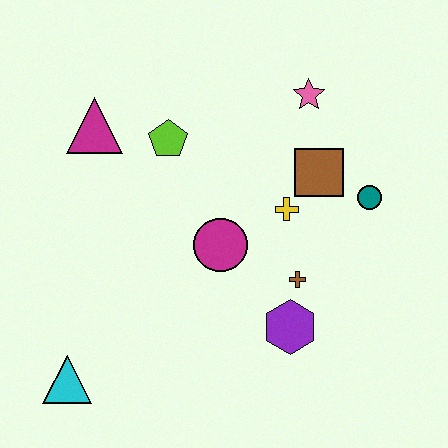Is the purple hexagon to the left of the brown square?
Yes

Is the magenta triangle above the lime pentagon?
Yes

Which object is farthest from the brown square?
The cyan triangle is farthest from the brown square.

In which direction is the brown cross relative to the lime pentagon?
The brown cross is below the lime pentagon.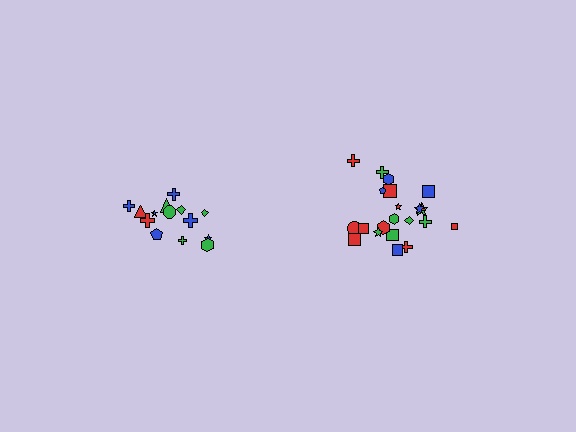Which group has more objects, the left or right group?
The right group.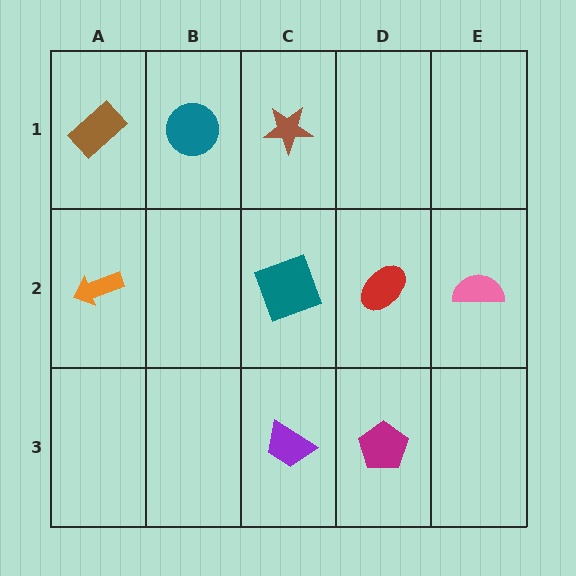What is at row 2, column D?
A red ellipse.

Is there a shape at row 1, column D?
No, that cell is empty.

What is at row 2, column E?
A pink semicircle.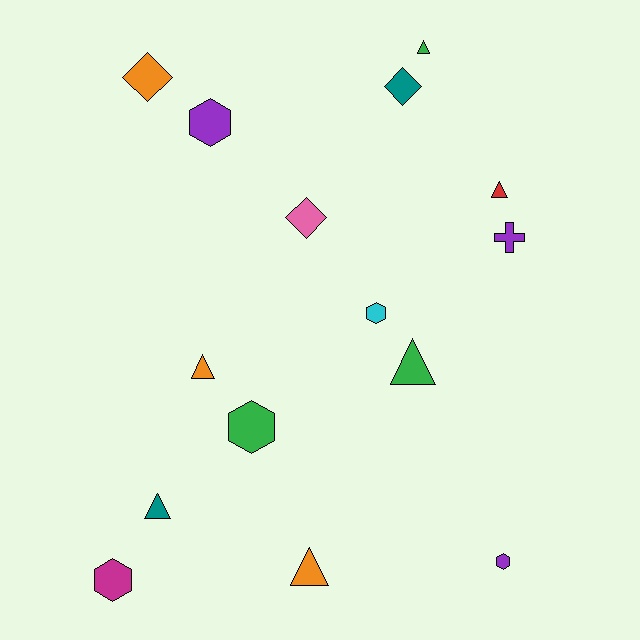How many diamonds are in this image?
There are 3 diamonds.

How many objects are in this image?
There are 15 objects.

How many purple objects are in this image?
There are 3 purple objects.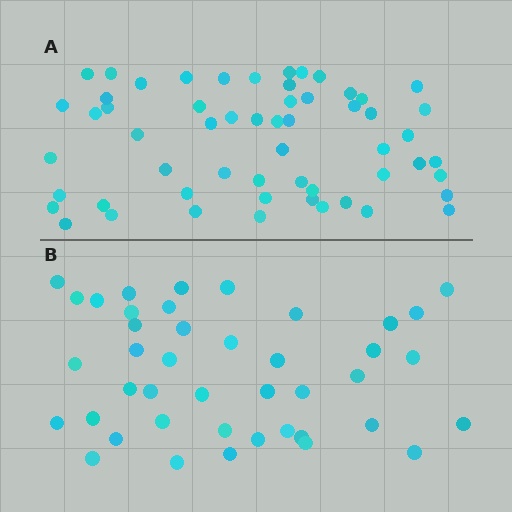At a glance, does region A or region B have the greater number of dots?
Region A (the top region) has more dots.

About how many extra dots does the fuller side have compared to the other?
Region A has approximately 15 more dots than region B.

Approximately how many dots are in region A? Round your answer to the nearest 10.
About 60 dots. (The exact count is 57, which rounds to 60.)